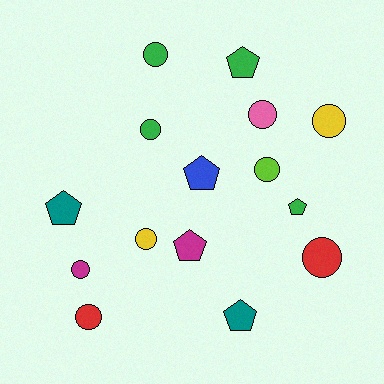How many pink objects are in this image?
There is 1 pink object.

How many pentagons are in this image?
There are 6 pentagons.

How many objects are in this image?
There are 15 objects.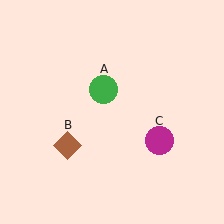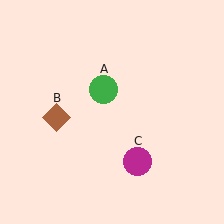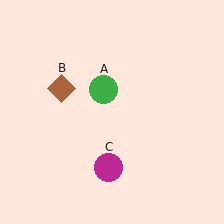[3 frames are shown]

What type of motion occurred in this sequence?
The brown diamond (object B), magenta circle (object C) rotated clockwise around the center of the scene.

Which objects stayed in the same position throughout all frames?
Green circle (object A) remained stationary.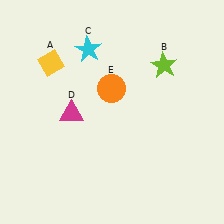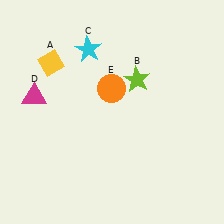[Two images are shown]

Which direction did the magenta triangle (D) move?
The magenta triangle (D) moved left.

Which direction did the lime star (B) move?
The lime star (B) moved left.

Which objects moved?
The objects that moved are: the lime star (B), the magenta triangle (D).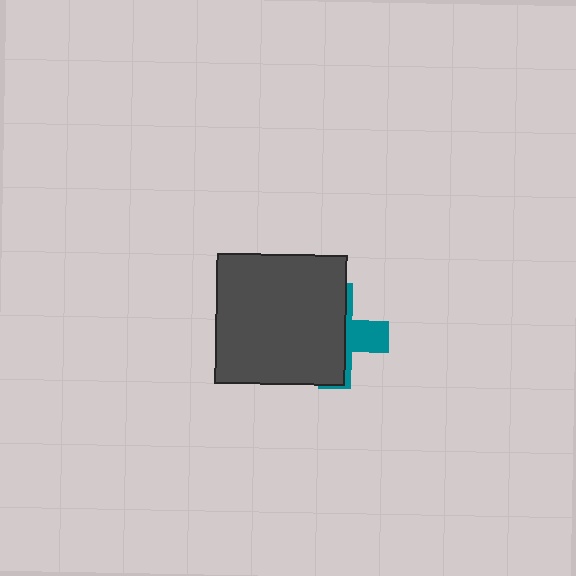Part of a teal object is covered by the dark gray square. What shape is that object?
It is a cross.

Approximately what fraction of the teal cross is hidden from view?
Roughly 69% of the teal cross is hidden behind the dark gray square.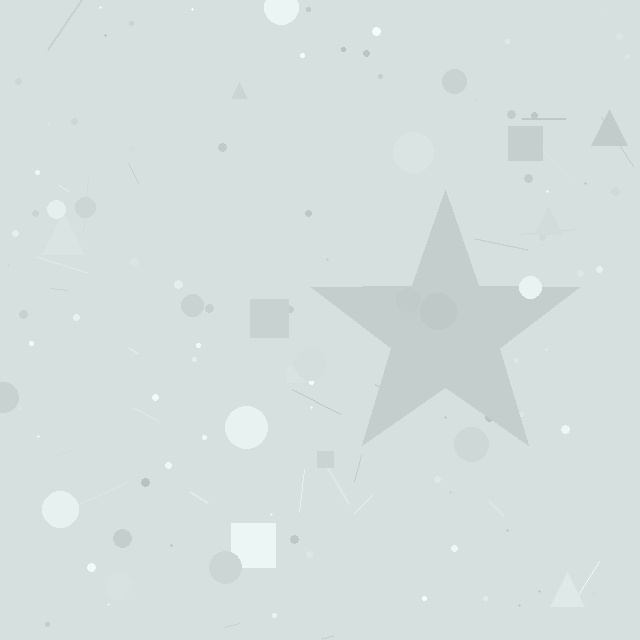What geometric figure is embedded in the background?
A star is embedded in the background.